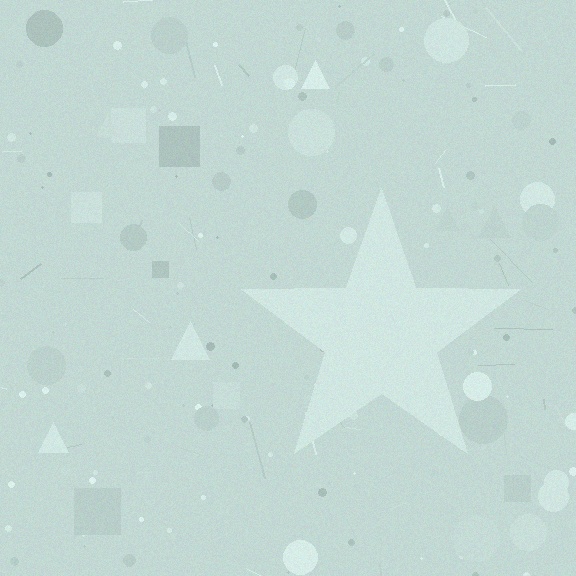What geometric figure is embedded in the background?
A star is embedded in the background.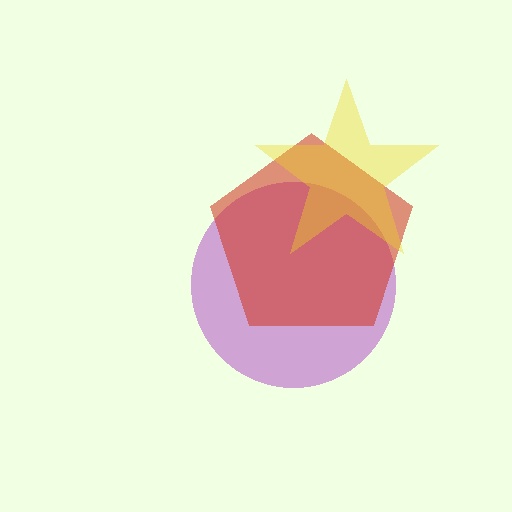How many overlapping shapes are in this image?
There are 3 overlapping shapes in the image.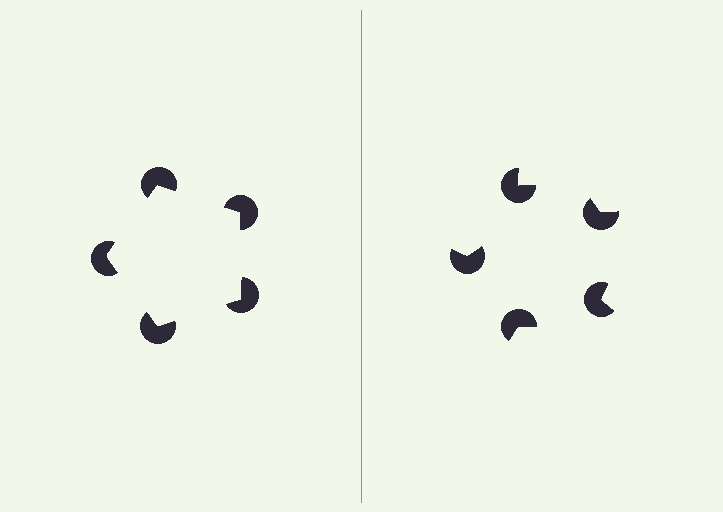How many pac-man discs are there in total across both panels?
10 — 5 on each side.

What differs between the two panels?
The pac-man discs are positioned identically on both sides; only the wedge orientations differ. On the left they align to a pentagon; on the right they are misaligned.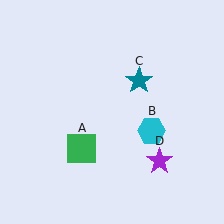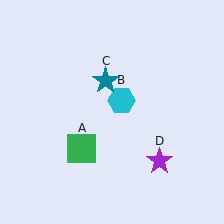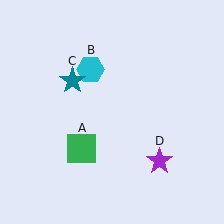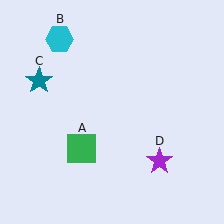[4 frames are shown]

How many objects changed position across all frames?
2 objects changed position: cyan hexagon (object B), teal star (object C).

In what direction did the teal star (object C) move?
The teal star (object C) moved left.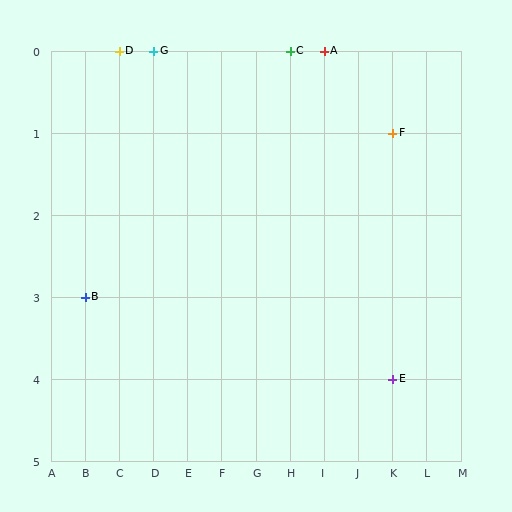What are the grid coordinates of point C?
Point C is at grid coordinates (H, 0).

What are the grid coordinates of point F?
Point F is at grid coordinates (K, 1).